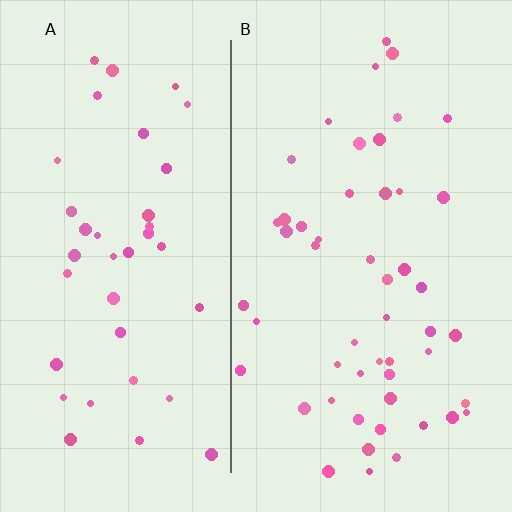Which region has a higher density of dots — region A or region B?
B (the right).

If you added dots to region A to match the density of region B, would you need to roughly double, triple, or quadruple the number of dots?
Approximately double.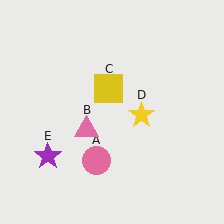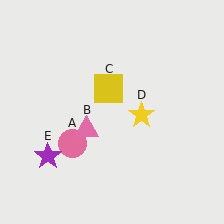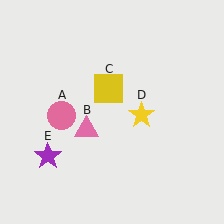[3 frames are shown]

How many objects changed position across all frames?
1 object changed position: pink circle (object A).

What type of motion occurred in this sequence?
The pink circle (object A) rotated clockwise around the center of the scene.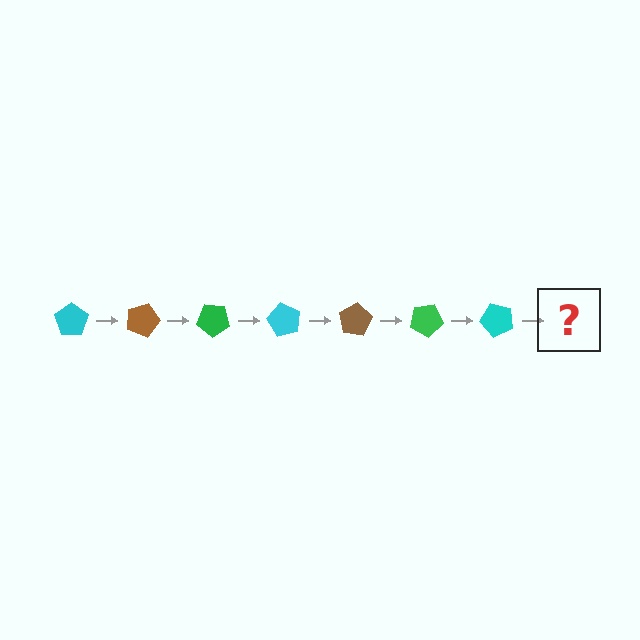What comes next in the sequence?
The next element should be a brown pentagon, rotated 140 degrees from the start.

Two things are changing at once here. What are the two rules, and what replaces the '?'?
The two rules are that it rotates 20 degrees each step and the color cycles through cyan, brown, and green. The '?' should be a brown pentagon, rotated 140 degrees from the start.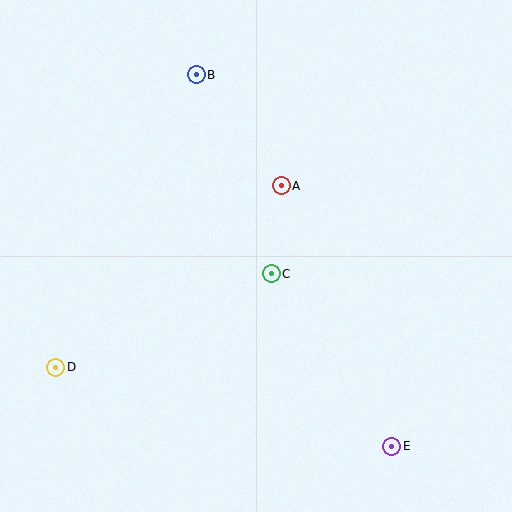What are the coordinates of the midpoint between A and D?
The midpoint between A and D is at (168, 276).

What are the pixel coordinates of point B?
Point B is at (196, 75).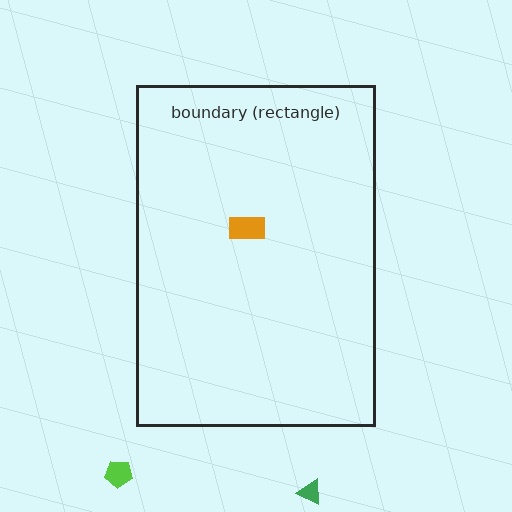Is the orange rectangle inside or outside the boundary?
Inside.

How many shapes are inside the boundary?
1 inside, 2 outside.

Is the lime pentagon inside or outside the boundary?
Outside.